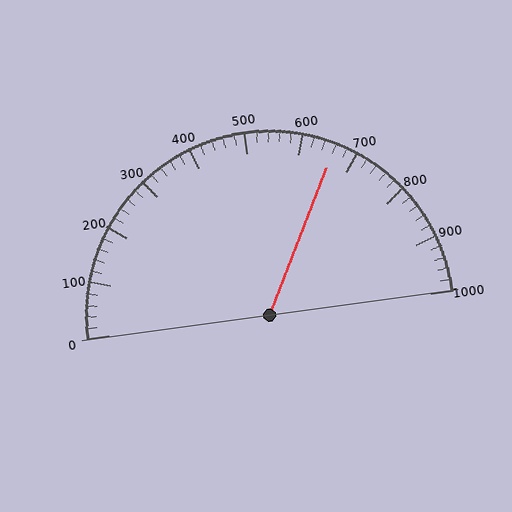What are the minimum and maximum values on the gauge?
The gauge ranges from 0 to 1000.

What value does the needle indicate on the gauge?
The needle indicates approximately 660.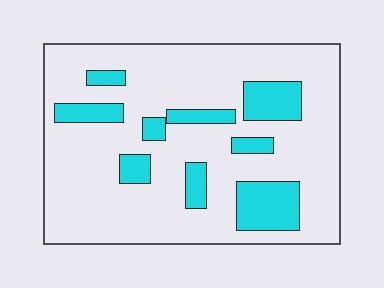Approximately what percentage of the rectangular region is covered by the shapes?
Approximately 20%.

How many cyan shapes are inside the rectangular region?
9.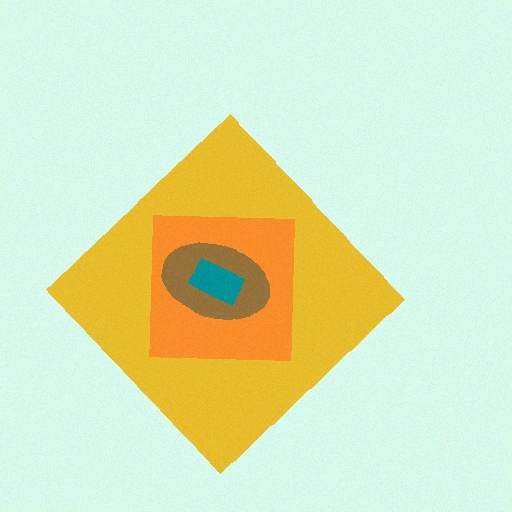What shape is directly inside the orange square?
The brown ellipse.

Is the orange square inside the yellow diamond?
Yes.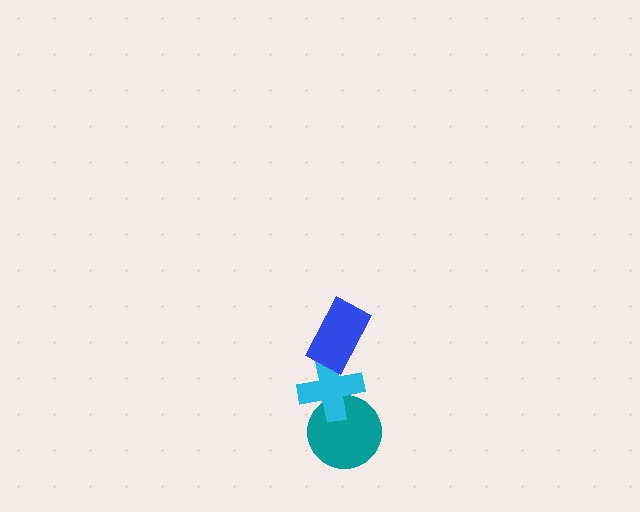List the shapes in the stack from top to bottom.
From top to bottom: the blue rectangle, the cyan cross, the teal circle.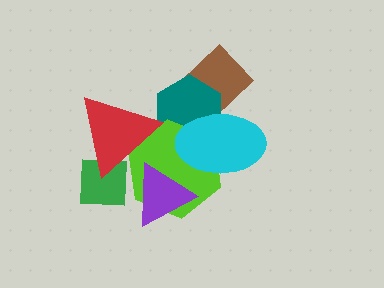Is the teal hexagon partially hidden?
Yes, it is partially covered by another shape.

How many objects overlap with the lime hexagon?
5 objects overlap with the lime hexagon.